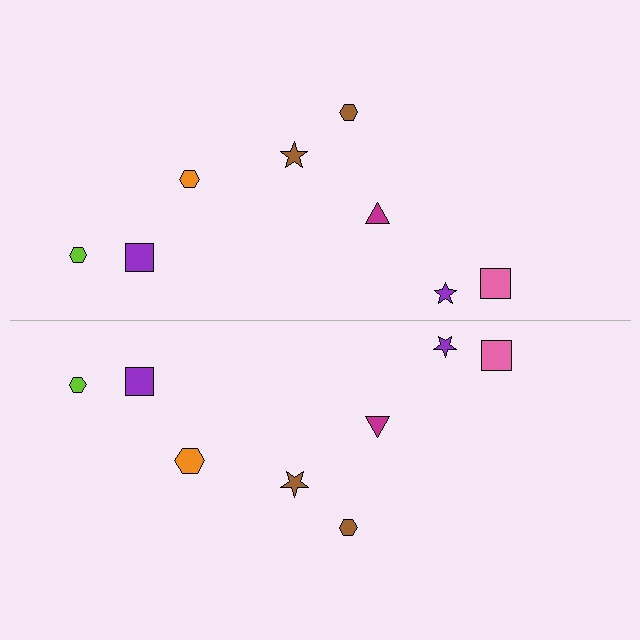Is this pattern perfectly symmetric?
No, the pattern is not perfectly symmetric. The orange hexagon on the bottom side has a different size than its mirror counterpart.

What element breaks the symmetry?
The orange hexagon on the bottom side has a different size than its mirror counterpart.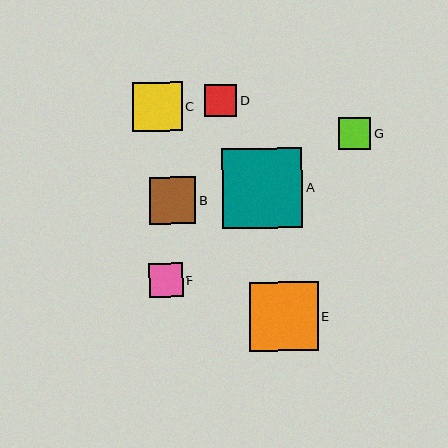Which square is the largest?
Square A is the largest with a size of approximately 80 pixels.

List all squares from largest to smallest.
From largest to smallest: A, E, C, B, F, D, G.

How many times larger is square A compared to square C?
Square A is approximately 1.6 times the size of square C.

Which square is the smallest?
Square G is the smallest with a size of approximately 32 pixels.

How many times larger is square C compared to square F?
Square C is approximately 1.5 times the size of square F.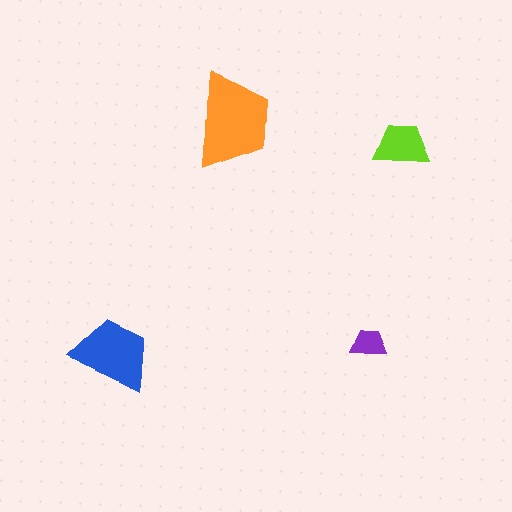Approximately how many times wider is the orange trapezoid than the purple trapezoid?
About 2.5 times wider.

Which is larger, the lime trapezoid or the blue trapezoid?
The blue one.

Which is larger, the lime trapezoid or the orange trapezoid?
The orange one.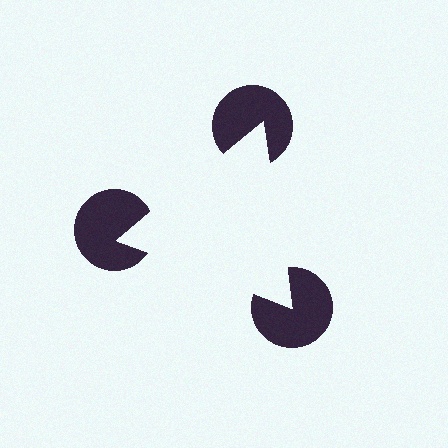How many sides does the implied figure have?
3 sides.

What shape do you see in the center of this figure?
An illusory triangle — its edges are inferred from the aligned wedge cuts in the pac-man discs, not physically drawn.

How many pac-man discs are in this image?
There are 3 — one at each vertex of the illusory triangle.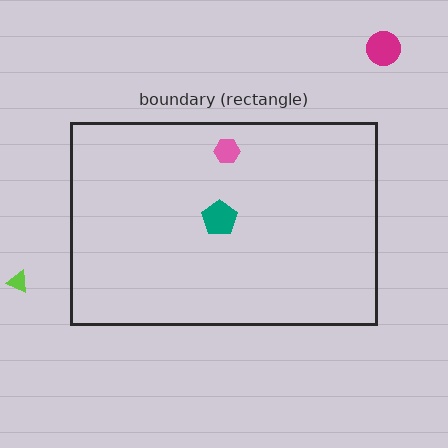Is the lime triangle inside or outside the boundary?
Outside.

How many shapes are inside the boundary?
2 inside, 2 outside.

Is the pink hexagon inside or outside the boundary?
Inside.